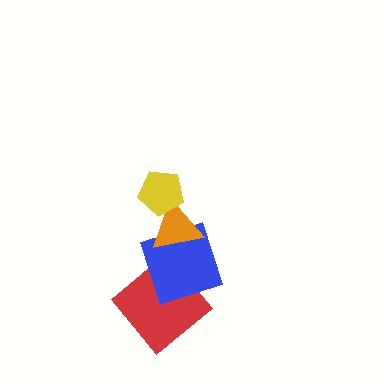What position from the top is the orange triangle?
The orange triangle is 2nd from the top.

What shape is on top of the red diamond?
The blue square is on top of the red diamond.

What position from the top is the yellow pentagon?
The yellow pentagon is 1st from the top.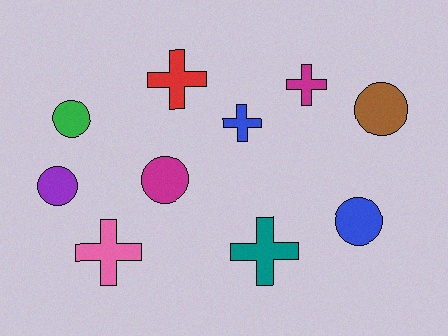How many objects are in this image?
There are 10 objects.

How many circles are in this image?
There are 5 circles.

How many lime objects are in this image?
There are no lime objects.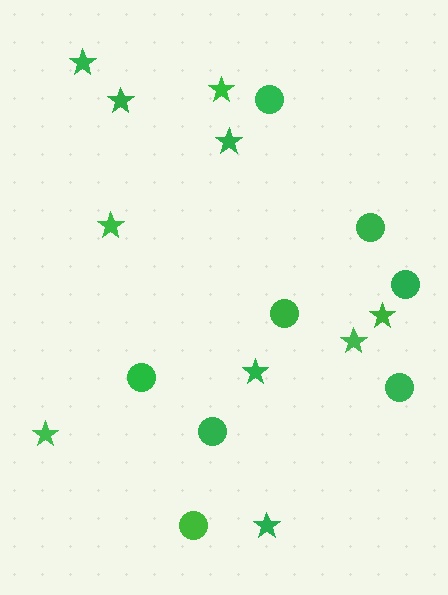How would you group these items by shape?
There are 2 groups: one group of stars (10) and one group of circles (8).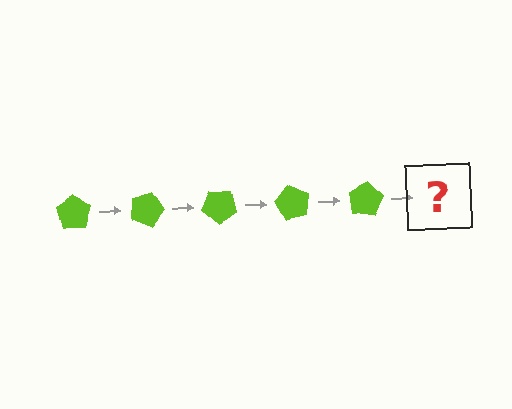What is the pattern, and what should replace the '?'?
The pattern is that the pentagon rotates 20 degrees each step. The '?' should be a lime pentagon rotated 100 degrees.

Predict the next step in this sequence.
The next step is a lime pentagon rotated 100 degrees.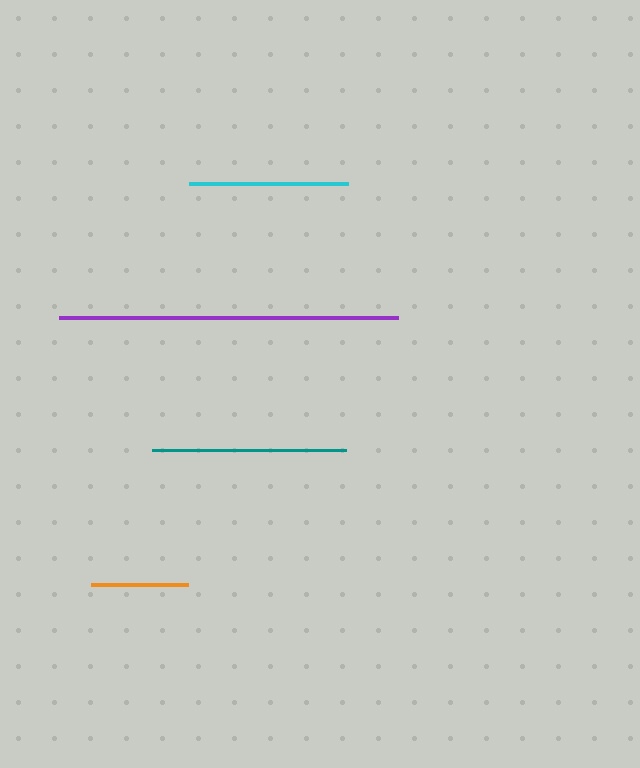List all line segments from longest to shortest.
From longest to shortest: purple, teal, cyan, orange.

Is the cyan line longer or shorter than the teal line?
The teal line is longer than the cyan line.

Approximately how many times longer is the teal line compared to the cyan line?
The teal line is approximately 1.2 times the length of the cyan line.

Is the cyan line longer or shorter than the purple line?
The purple line is longer than the cyan line.